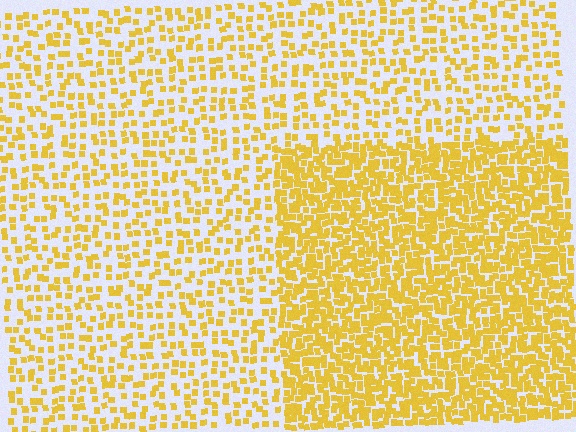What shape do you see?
I see a rectangle.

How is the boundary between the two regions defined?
The boundary is defined by a change in element density (approximately 2.3x ratio). All elements are the same color, size, and shape.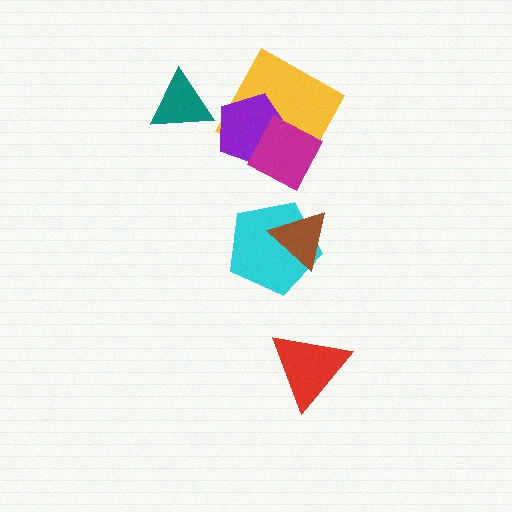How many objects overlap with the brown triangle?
1 object overlaps with the brown triangle.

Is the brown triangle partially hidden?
No, no other shape covers it.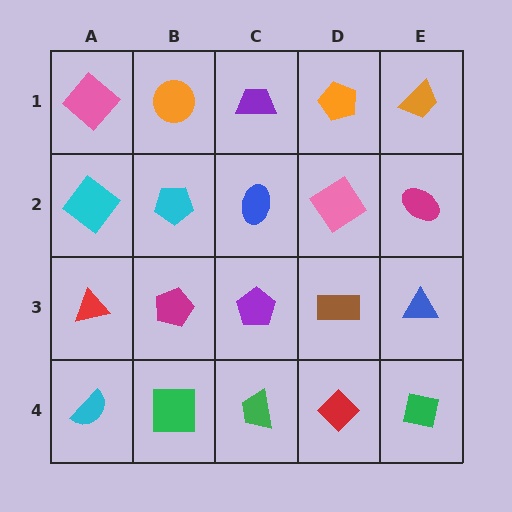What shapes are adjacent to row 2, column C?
A purple trapezoid (row 1, column C), a purple pentagon (row 3, column C), a cyan pentagon (row 2, column B), a pink diamond (row 2, column D).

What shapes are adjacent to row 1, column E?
A magenta ellipse (row 2, column E), an orange pentagon (row 1, column D).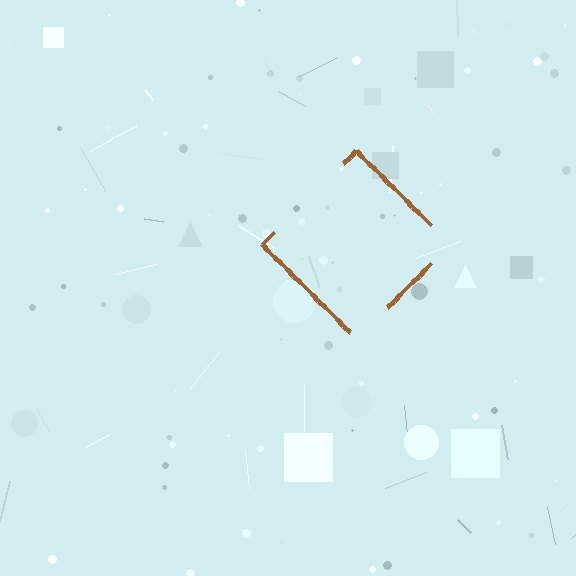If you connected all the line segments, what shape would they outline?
They would outline a diamond.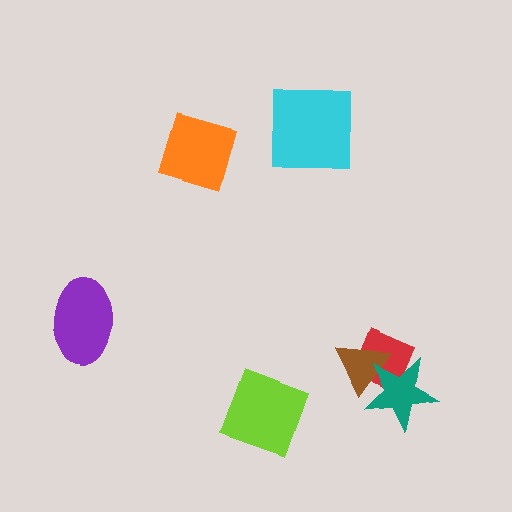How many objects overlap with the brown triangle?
2 objects overlap with the brown triangle.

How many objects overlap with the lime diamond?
0 objects overlap with the lime diamond.